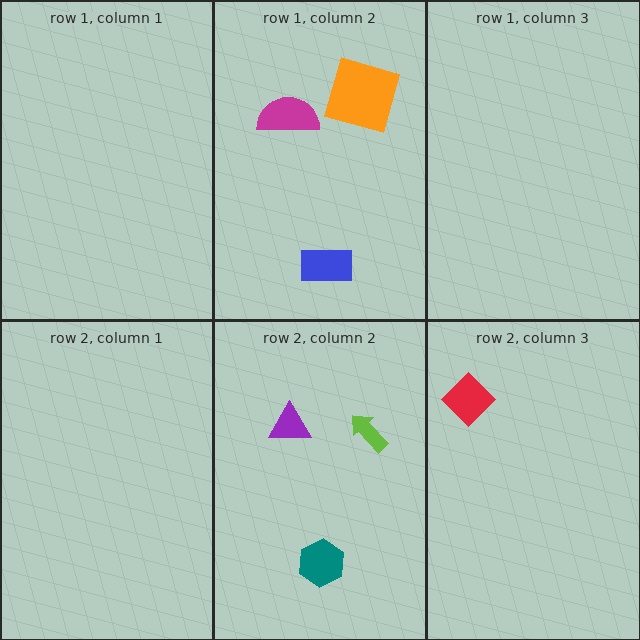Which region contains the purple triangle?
The row 2, column 2 region.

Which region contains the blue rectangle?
The row 1, column 2 region.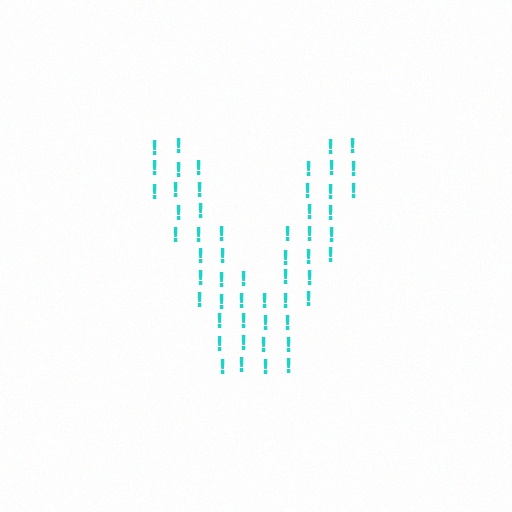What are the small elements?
The small elements are exclamation marks.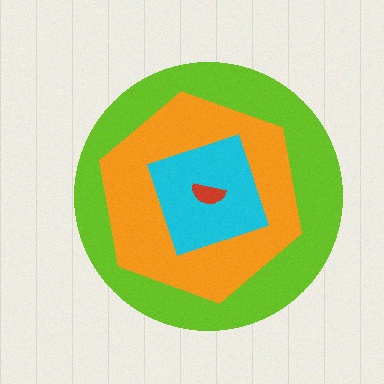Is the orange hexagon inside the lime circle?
Yes.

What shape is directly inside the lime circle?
The orange hexagon.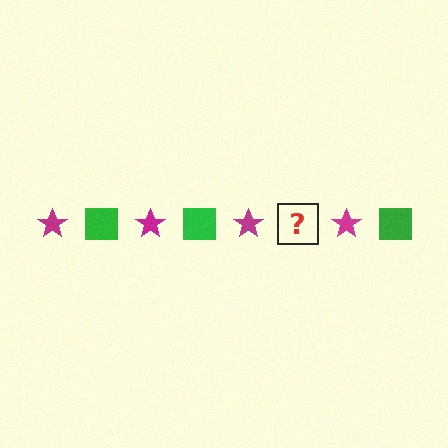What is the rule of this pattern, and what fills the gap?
The rule is that the pattern alternates between magenta star and green square. The gap should be filled with a green square.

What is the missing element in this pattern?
The missing element is a green square.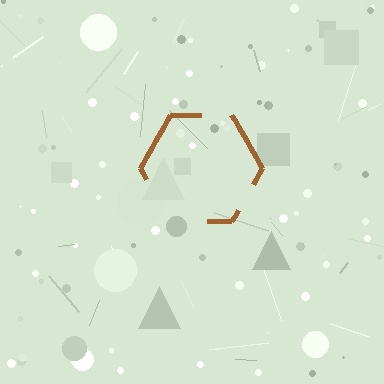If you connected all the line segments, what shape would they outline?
They would outline a hexagon.